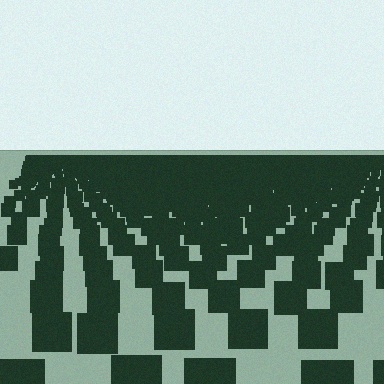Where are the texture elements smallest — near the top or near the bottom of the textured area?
Near the top.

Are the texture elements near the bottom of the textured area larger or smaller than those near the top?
Larger. Near the bottom, elements are closer to the viewer and appear at a bigger on-screen size.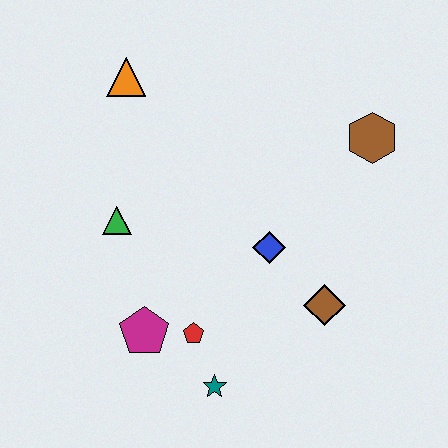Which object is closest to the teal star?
The red pentagon is closest to the teal star.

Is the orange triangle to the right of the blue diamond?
No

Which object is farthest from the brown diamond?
The orange triangle is farthest from the brown diamond.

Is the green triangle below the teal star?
No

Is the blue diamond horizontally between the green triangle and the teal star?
No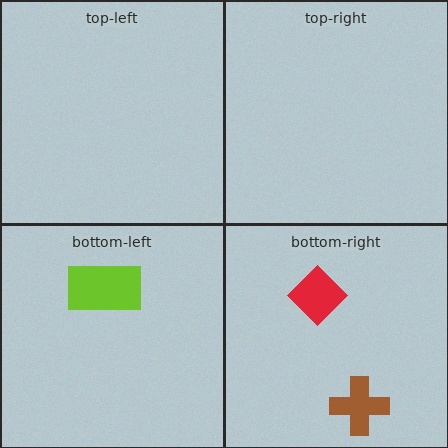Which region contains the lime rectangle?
The bottom-left region.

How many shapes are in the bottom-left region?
1.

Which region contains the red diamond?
The bottom-right region.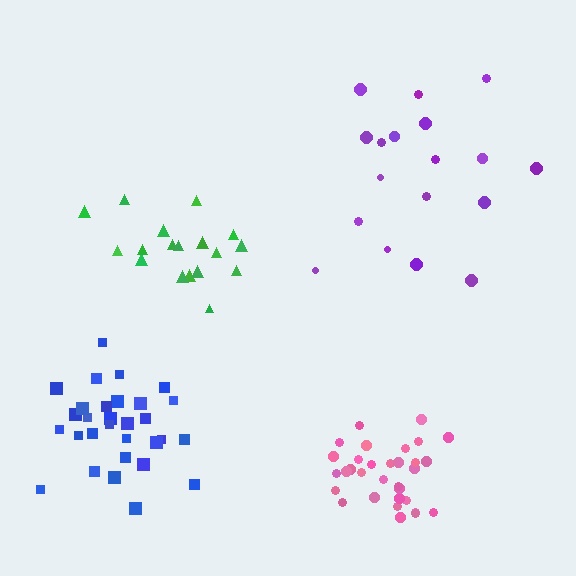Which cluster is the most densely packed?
Pink.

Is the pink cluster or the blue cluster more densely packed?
Pink.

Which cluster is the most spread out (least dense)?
Purple.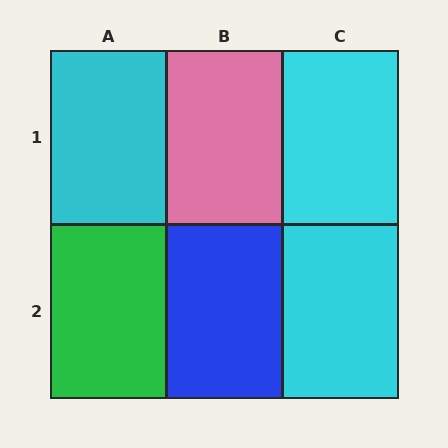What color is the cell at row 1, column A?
Cyan.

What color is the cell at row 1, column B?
Pink.